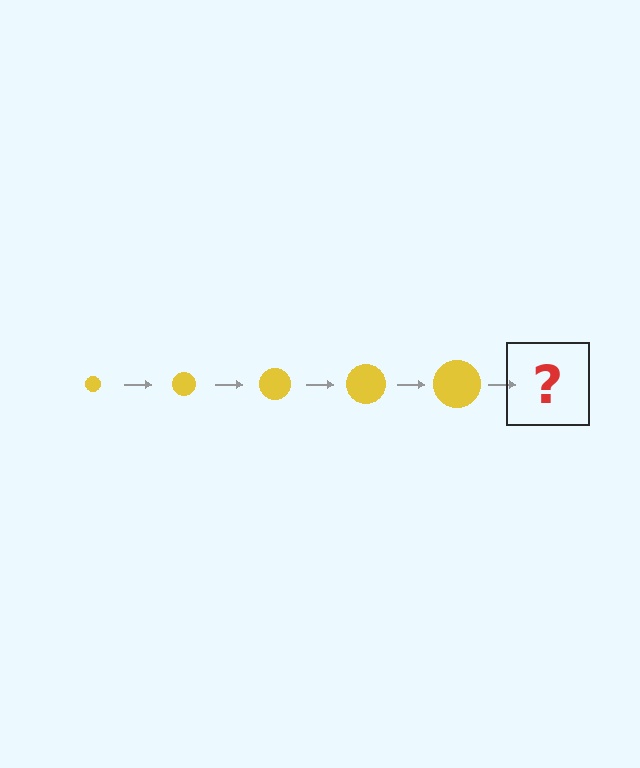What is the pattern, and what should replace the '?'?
The pattern is that the circle gets progressively larger each step. The '?' should be a yellow circle, larger than the previous one.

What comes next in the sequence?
The next element should be a yellow circle, larger than the previous one.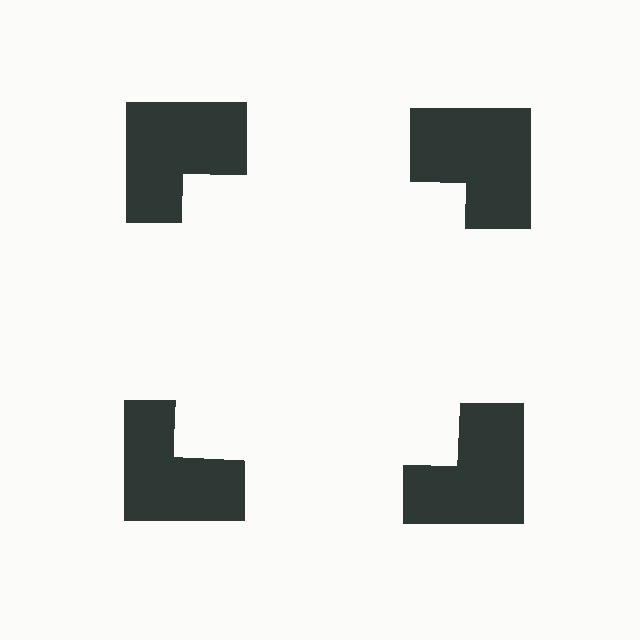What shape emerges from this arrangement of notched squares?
An illusory square — its edges are inferred from the aligned wedge cuts in the notched squares, not physically drawn.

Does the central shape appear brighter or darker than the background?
It typically appears slightly brighter than the background, even though no actual brightness change is drawn.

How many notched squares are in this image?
There are 4 — one at each vertex of the illusory square.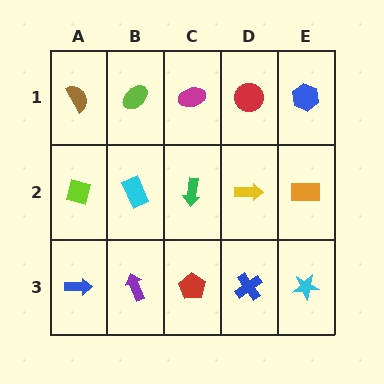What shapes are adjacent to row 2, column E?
A blue hexagon (row 1, column E), a cyan star (row 3, column E), a yellow arrow (row 2, column D).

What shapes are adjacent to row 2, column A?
A brown semicircle (row 1, column A), a blue arrow (row 3, column A), a cyan rectangle (row 2, column B).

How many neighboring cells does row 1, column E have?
2.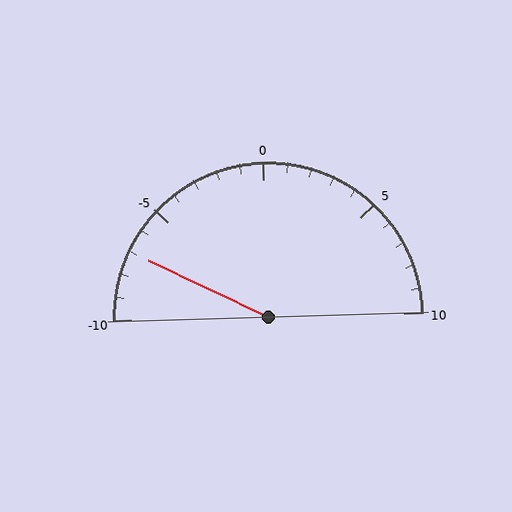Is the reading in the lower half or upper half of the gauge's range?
The reading is in the lower half of the range (-10 to 10).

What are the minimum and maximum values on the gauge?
The gauge ranges from -10 to 10.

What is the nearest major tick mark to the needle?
The nearest major tick mark is -5.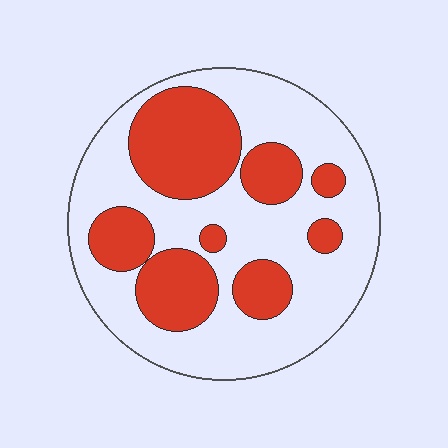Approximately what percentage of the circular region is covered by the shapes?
Approximately 35%.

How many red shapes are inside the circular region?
8.